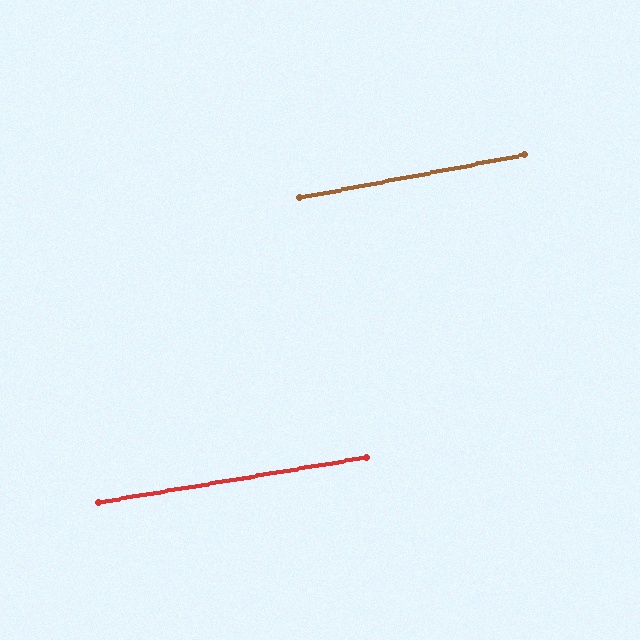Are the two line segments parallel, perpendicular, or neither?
Parallel — their directions differ by only 1.3°.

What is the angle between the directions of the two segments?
Approximately 1 degree.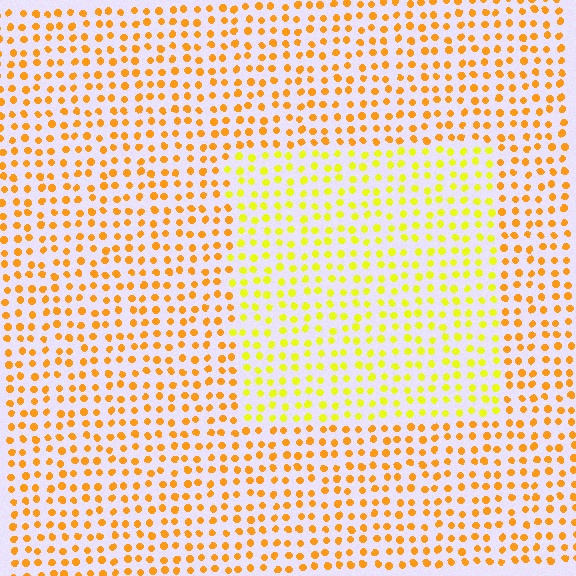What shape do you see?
I see a rectangle.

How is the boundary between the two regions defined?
The boundary is defined purely by a slight shift in hue (about 31 degrees). Spacing, size, and orientation are identical on both sides.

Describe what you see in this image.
The image is filled with small orange elements in a uniform arrangement. A rectangle-shaped region is visible where the elements are tinted to a slightly different hue, forming a subtle color boundary.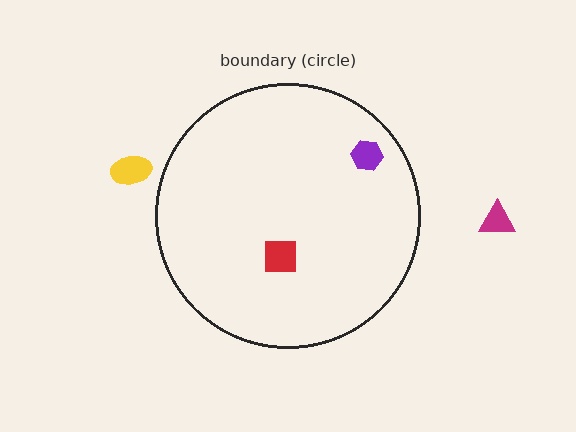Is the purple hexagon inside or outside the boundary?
Inside.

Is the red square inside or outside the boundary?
Inside.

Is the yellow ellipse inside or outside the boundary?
Outside.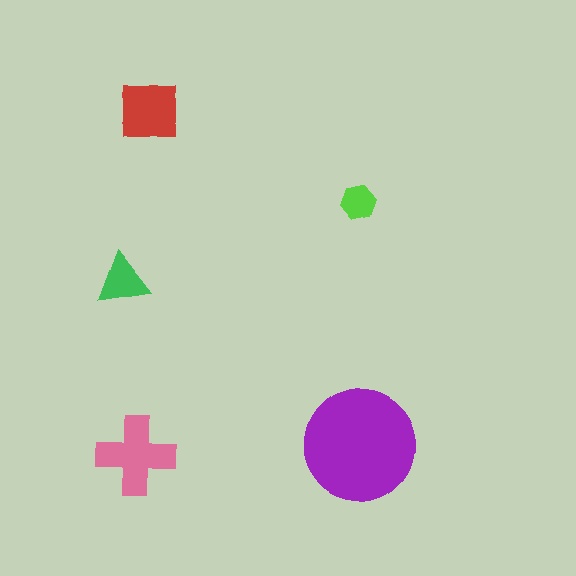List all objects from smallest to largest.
The lime hexagon, the green triangle, the red square, the pink cross, the purple circle.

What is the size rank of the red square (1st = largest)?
3rd.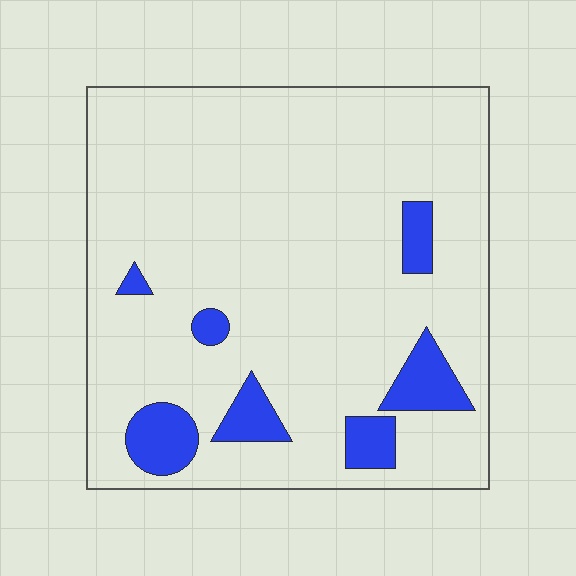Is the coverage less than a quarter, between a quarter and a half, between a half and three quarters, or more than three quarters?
Less than a quarter.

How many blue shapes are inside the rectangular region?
7.